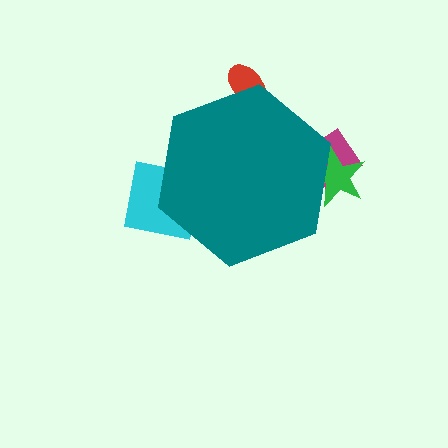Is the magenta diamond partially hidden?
Yes, the magenta diamond is partially hidden behind the teal hexagon.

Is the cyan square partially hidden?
Yes, the cyan square is partially hidden behind the teal hexagon.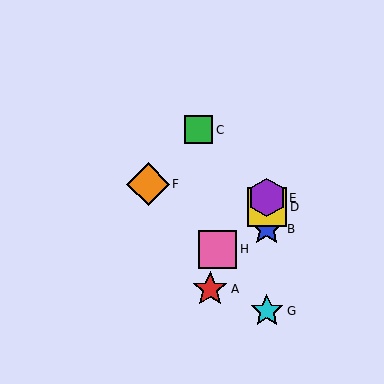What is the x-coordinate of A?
Object A is at x≈210.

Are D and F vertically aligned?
No, D is at x≈267 and F is at x≈148.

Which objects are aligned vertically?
Objects B, D, E, G are aligned vertically.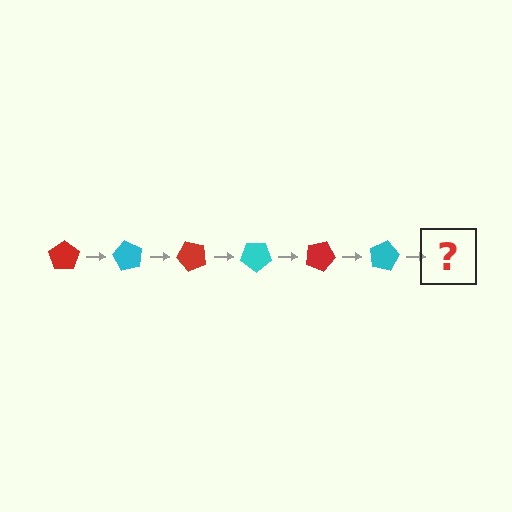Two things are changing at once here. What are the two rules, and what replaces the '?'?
The two rules are that it rotates 60 degrees each step and the color cycles through red and cyan. The '?' should be a red pentagon, rotated 360 degrees from the start.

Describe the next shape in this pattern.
It should be a red pentagon, rotated 360 degrees from the start.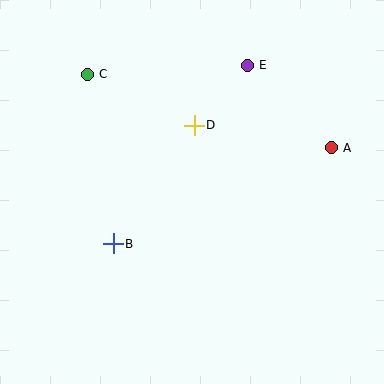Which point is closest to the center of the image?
Point D at (194, 125) is closest to the center.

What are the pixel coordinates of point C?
Point C is at (87, 74).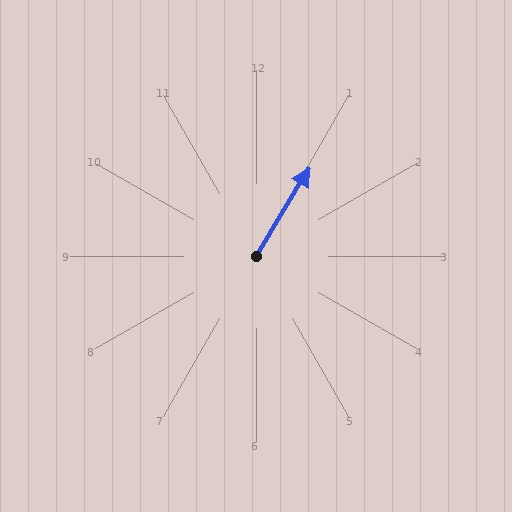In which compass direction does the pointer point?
Northeast.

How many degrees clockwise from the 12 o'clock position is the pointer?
Approximately 31 degrees.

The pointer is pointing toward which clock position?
Roughly 1 o'clock.